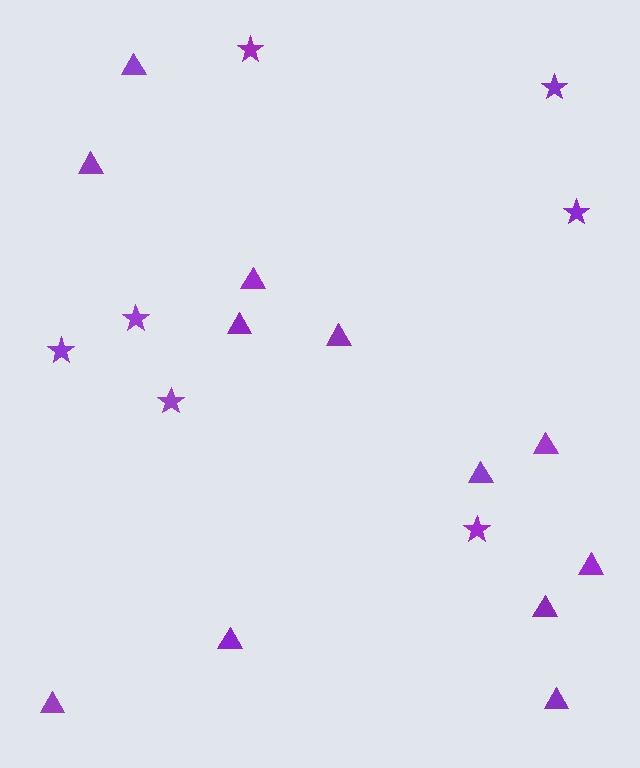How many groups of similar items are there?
There are 2 groups: one group of triangles (12) and one group of stars (7).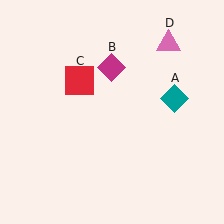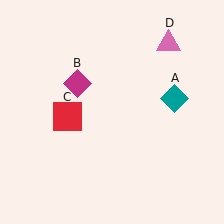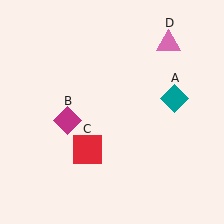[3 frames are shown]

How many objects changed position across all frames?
2 objects changed position: magenta diamond (object B), red square (object C).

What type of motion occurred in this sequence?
The magenta diamond (object B), red square (object C) rotated counterclockwise around the center of the scene.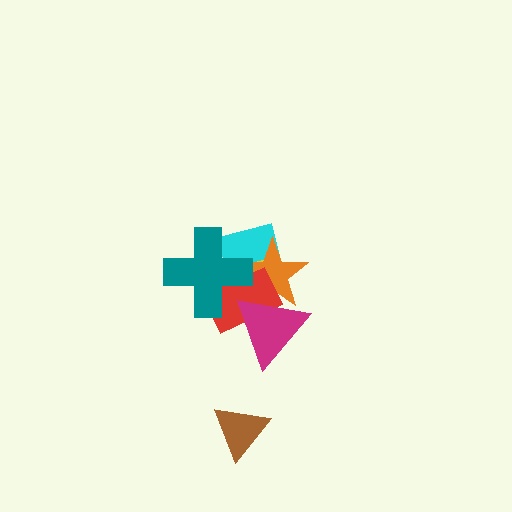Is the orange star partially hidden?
Yes, it is partially covered by another shape.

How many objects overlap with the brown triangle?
0 objects overlap with the brown triangle.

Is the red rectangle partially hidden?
Yes, it is partially covered by another shape.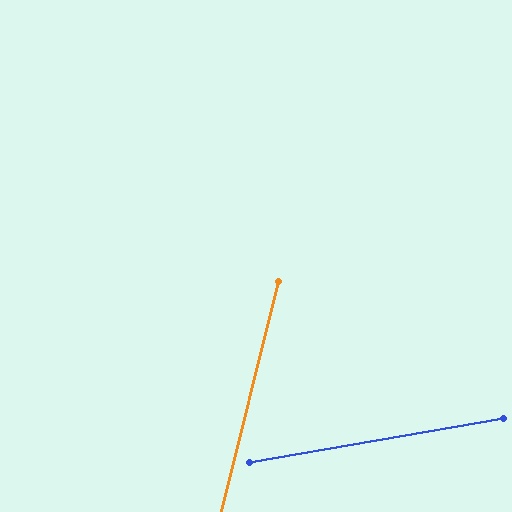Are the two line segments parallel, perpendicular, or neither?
Neither parallel nor perpendicular — they differ by about 66°.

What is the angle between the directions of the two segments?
Approximately 66 degrees.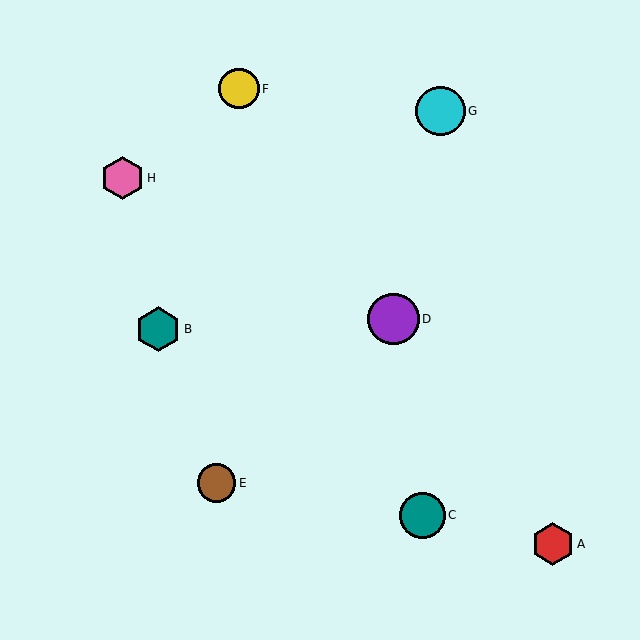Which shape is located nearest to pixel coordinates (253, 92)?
The yellow circle (labeled F) at (239, 89) is nearest to that location.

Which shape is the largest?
The purple circle (labeled D) is the largest.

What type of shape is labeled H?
Shape H is a pink hexagon.